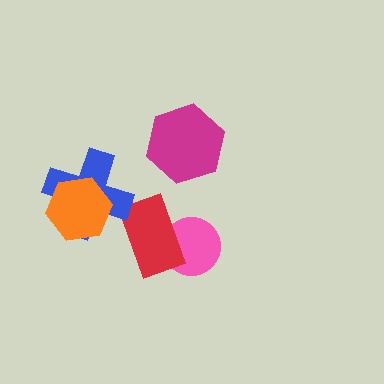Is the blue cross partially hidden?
Yes, it is partially covered by another shape.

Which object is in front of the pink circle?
The red rectangle is in front of the pink circle.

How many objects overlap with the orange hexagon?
1 object overlaps with the orange hexagon.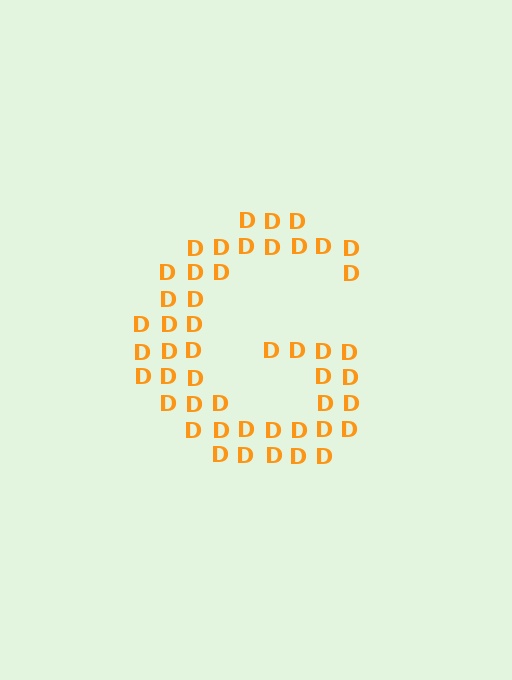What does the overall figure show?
The overall figure shows the letter G.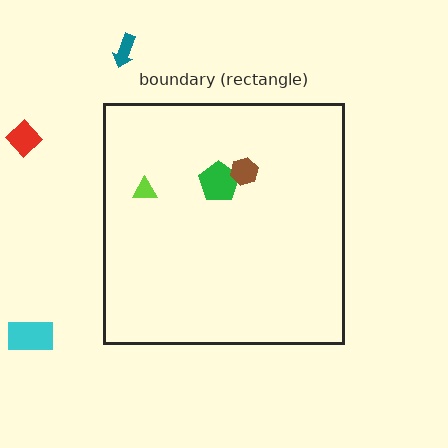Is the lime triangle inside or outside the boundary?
Inside.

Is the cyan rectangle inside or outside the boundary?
Outside.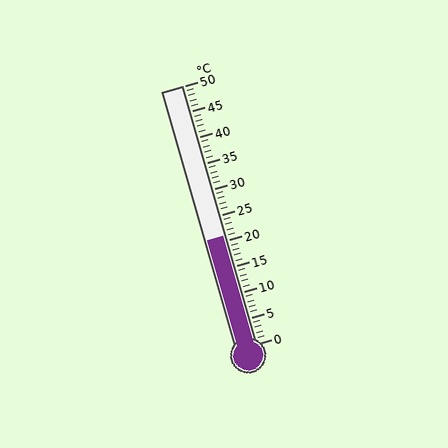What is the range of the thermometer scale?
The thermometer scale ranges from 0°C to 50°C.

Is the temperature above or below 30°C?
The temperature is below 30°C.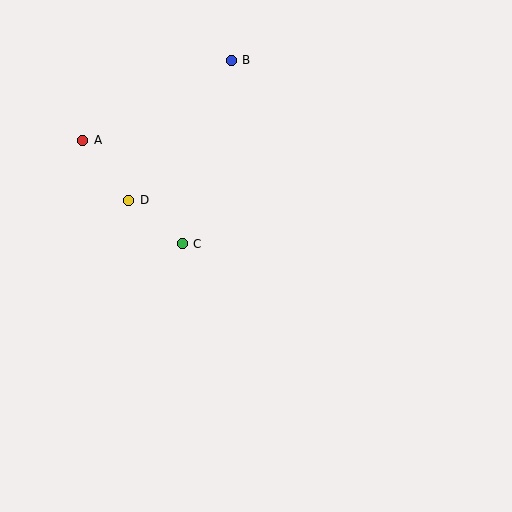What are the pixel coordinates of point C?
Point C is at (182, 244).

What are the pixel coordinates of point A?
Point A is at (83, 140).